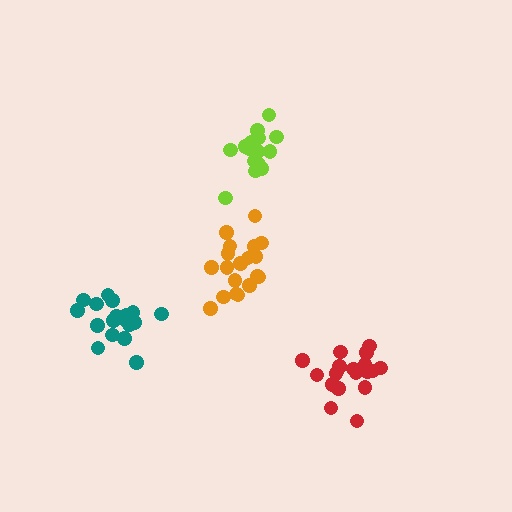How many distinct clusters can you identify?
There are 4 distinct clusters.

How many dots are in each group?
Group 1: 16 dots, Group 2: 19 dots, Group 3: 18 dots, Group 4: 19 dots (72 total).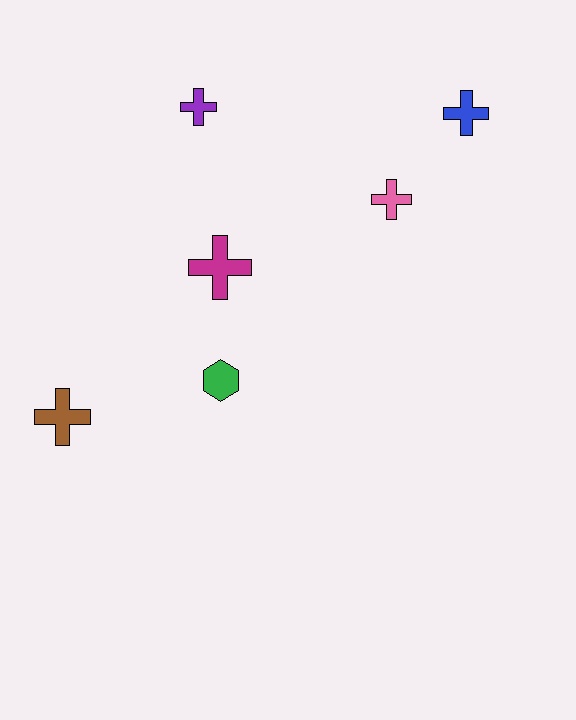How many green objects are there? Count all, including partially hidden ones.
There is 1 green object.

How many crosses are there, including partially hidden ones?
There are 5 crosses.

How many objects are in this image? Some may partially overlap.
There are 6 objects.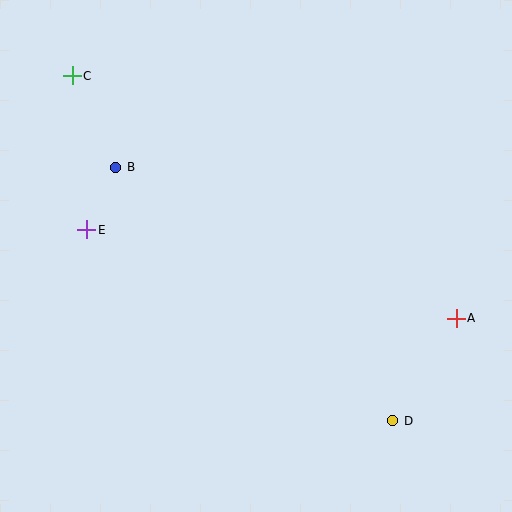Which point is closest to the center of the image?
Point B at (116, 167) is closest to the center.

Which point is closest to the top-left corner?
Point C is closest to the top-left corner.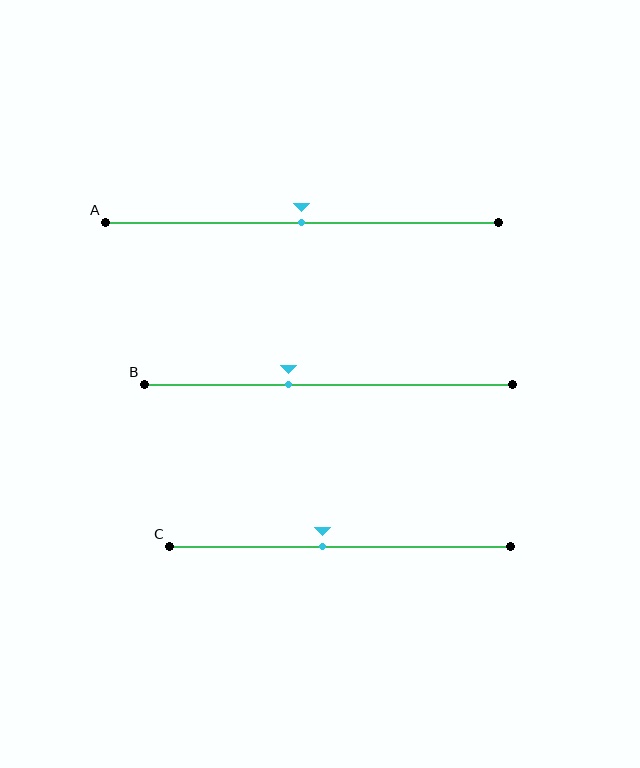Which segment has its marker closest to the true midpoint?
Segment A has its marker closest to the true midpoint.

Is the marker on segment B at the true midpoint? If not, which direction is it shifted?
No, the marker on segment B is shifted to the left by about 11% of the segment length.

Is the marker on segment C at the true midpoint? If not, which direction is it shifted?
No, the marker on segment C is shifted to the left by about 5% of the segment length.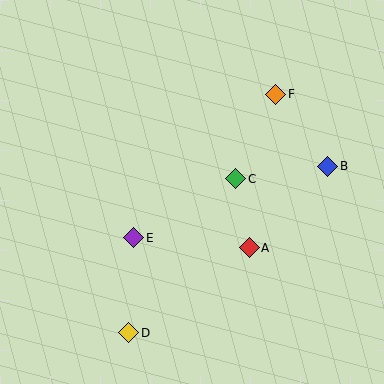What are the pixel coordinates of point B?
Point B is at (327, 166).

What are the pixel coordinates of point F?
Point F is at (276, 94).